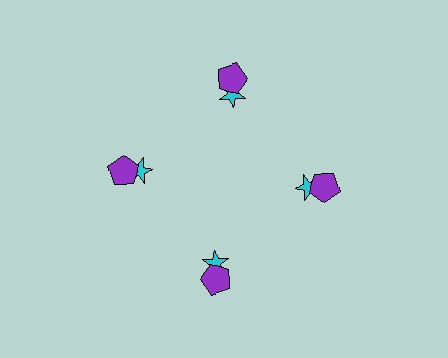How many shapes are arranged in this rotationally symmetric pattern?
There are 8 shapes, arranged in 4 groups of 2.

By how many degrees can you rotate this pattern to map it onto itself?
The pattern maps onto itself every 90 degrees of rotation.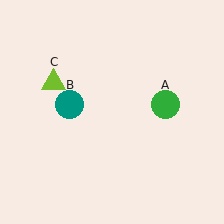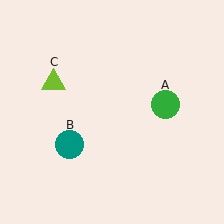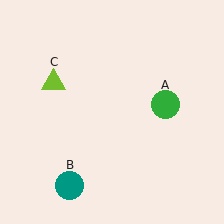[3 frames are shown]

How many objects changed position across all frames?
1 object changed position: teal circle (object B).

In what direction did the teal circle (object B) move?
The teal circle (object B) moved down.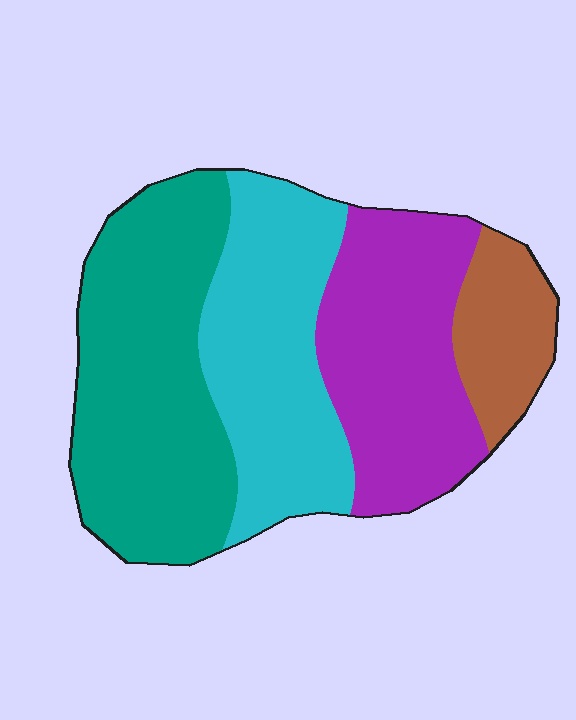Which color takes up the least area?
Brown, at roughly 10%.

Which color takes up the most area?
Teal, at roughly 35%.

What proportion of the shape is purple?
Purple takes up about one quarter (1/4) of the shape.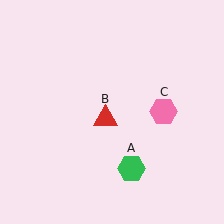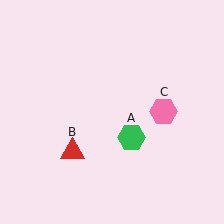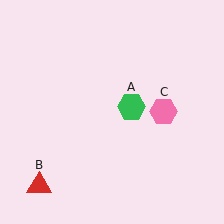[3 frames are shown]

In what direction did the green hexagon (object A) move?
The green hexagon (object A) moved up.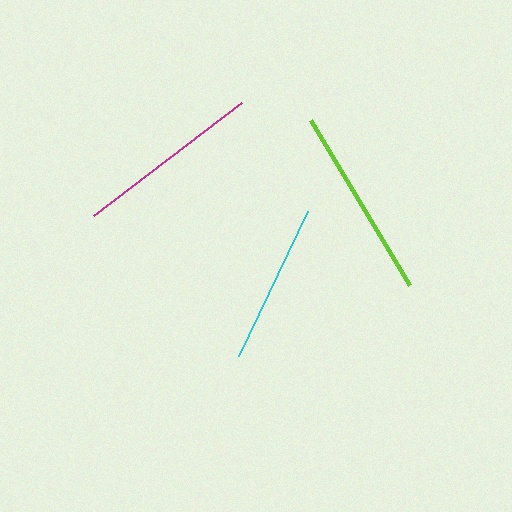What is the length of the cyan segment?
The cyan segment is approximately 160 pixels long.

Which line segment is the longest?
The lime line is the longest at approximately 192 pixels.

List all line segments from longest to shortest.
From longest to shortest: lime, magenta, cyan.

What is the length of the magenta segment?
The magenta segment is approximately 187 pixels long.